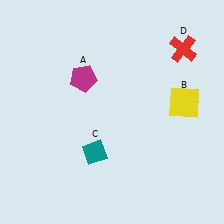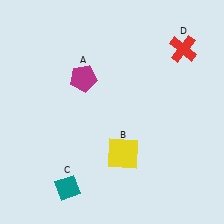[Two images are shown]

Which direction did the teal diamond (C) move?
The teal diamond (C) moved down.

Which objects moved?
The objects that moved are: the yellow square (B), the teal diamond (C).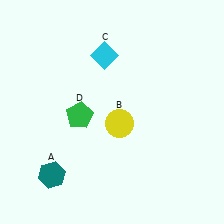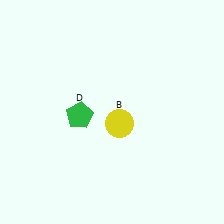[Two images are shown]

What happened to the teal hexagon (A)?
The teal hexagon (A) was removed in Image 2. It was in the bottom-left area of Image 1.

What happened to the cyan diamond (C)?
The cyan diamond (C) was removed in Image 2. It was in the top-left area of Image 1.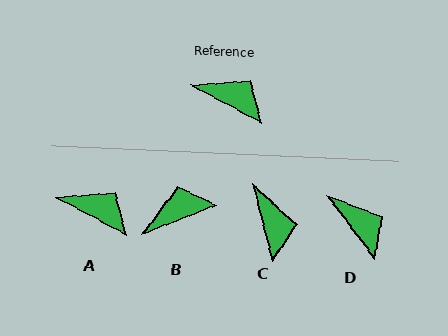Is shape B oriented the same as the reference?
No, it is off by about 49 degrees.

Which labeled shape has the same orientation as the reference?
A.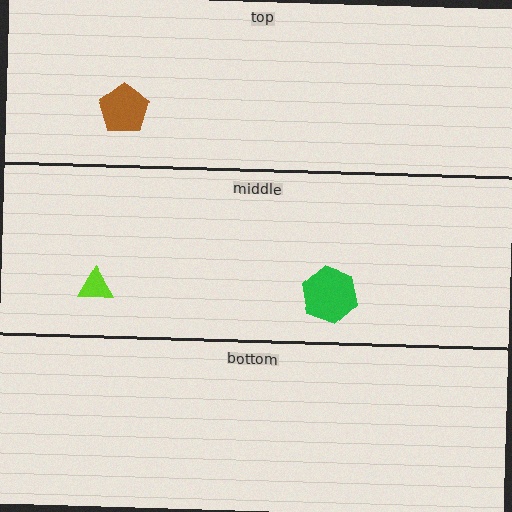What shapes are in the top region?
The brown pentagon.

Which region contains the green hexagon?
The middle region.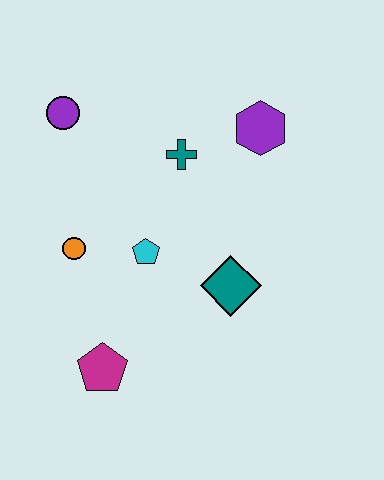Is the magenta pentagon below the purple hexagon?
Yes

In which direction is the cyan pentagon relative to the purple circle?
The cyan pentagon is below the purple circle.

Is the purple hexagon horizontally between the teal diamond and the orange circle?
No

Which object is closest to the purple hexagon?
The teal cross is closest to the purple hexagon.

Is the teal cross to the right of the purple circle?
Yes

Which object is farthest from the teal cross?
The magenta pentagon is farthest from the teal cross.